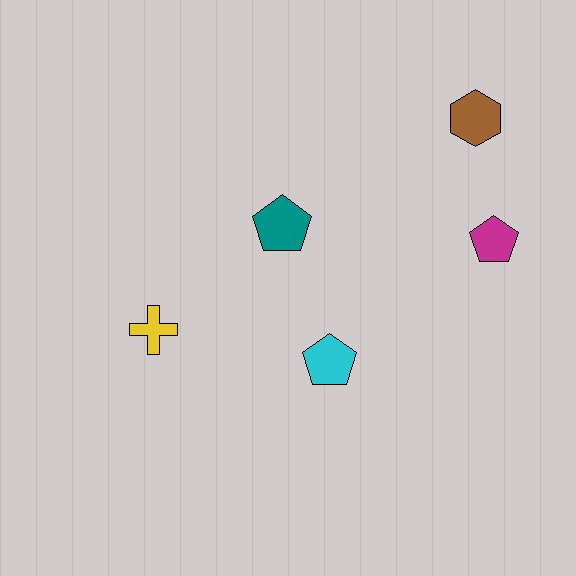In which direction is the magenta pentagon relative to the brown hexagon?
The magenta pentagon is below the brown hexagon.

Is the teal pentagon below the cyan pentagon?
No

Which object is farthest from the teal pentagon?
The brown hexagon is farthest from the teal pentagon.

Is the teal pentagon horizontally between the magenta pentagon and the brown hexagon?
No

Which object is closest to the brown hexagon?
The magenta pentagon is closest to the brown hexagon.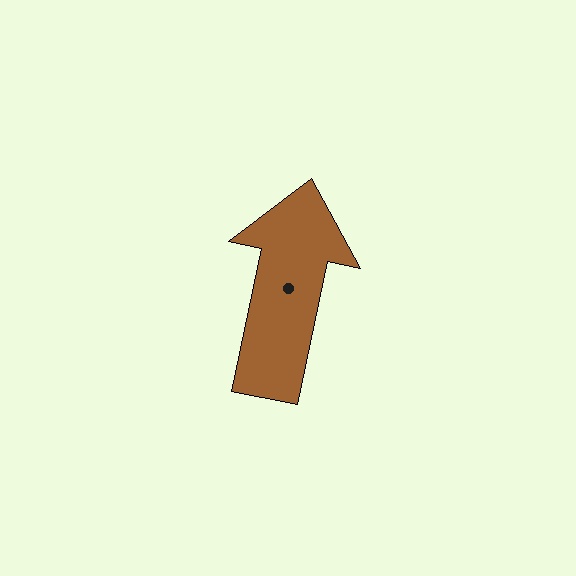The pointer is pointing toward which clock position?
Roughly 12 o'clock.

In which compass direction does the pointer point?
North.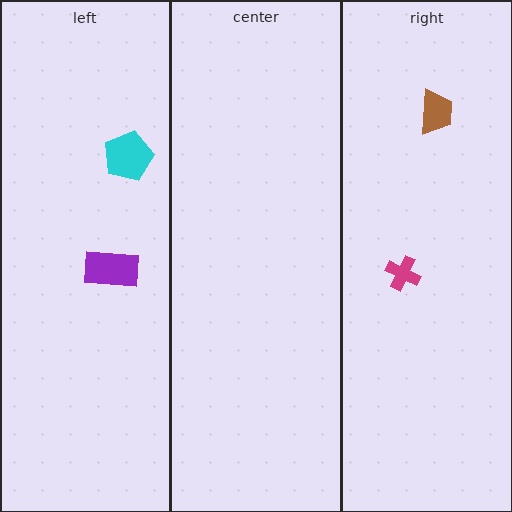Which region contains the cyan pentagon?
The left region.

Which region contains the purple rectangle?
The left region.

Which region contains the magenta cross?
The right region.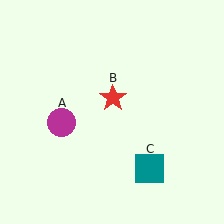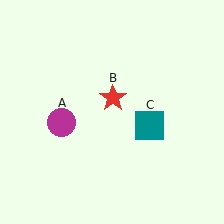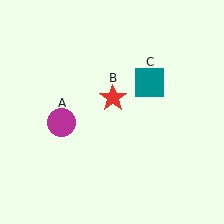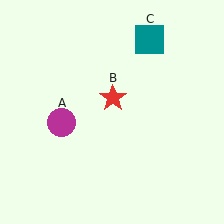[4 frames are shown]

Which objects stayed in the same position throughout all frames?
Magenta circle (object A) and red star (object B) remained stationary.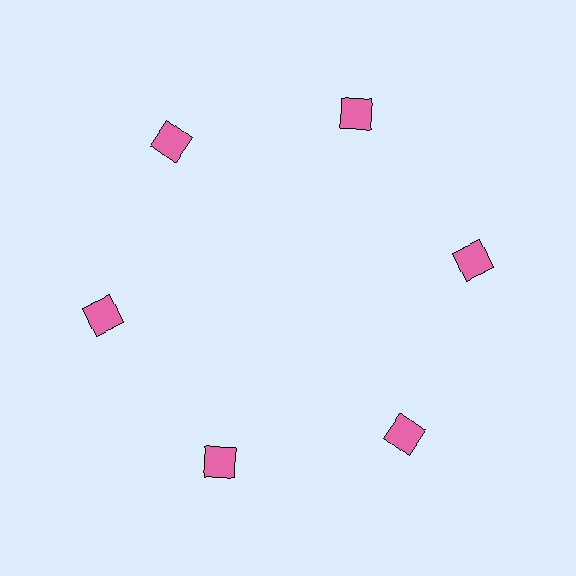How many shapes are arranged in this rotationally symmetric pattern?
There are 6 shapes, arranged in 6 groups of 1.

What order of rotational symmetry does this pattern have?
This pattern has 6-fold rotational symmetry.